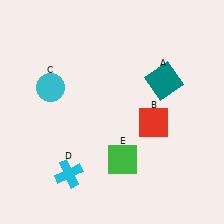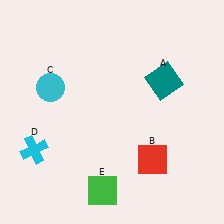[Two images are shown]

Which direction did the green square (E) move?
The green square (E) moved down.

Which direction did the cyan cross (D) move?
The cyan cross (D) moved left.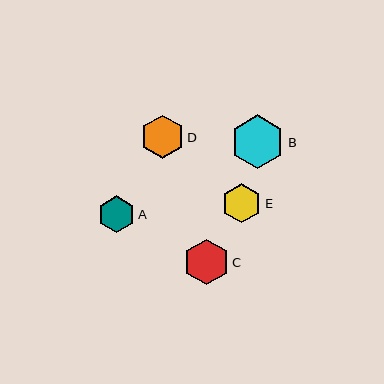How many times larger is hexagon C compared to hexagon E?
Hexagon C is approximately 1.1 times the size of hexagon E.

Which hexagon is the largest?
Hexagon B is the largest with a size of approximately 54 pixels.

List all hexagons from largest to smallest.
From largest to smallest: B, C, D, E, A.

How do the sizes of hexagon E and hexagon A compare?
Hexagon E and hexagon A are approximately the same size.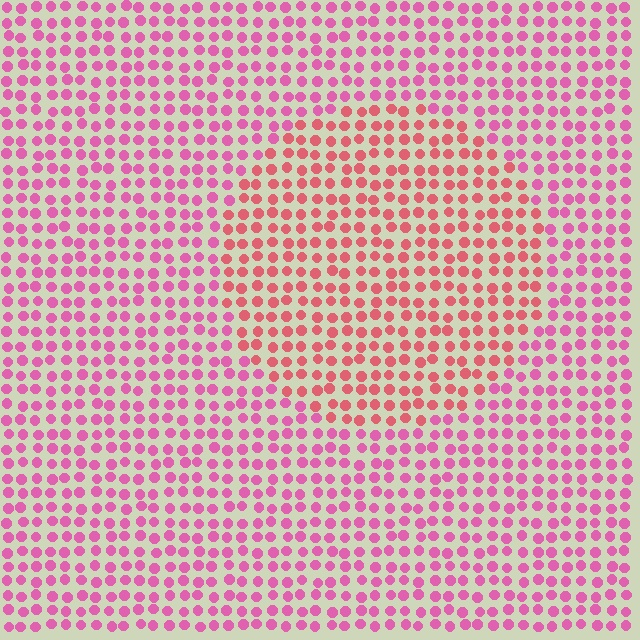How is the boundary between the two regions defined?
The boundary is defined purely by a slight shift in hue (about 30 degrees). Spacing, size, and orientation are identical on both sides.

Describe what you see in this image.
The image is filled with small pink elements in a uniform arrangement. A circle-shaped region is visible where the elements are tinted to a slightly different hue, forming a subtle color boundary.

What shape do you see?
I see a circle.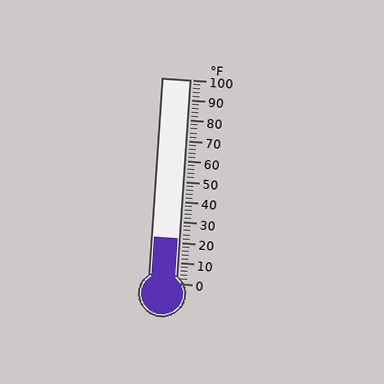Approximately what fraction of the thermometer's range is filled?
The thermometer is filled to approximately 20% of its range.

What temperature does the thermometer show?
The thermometer shows approximately 22°F.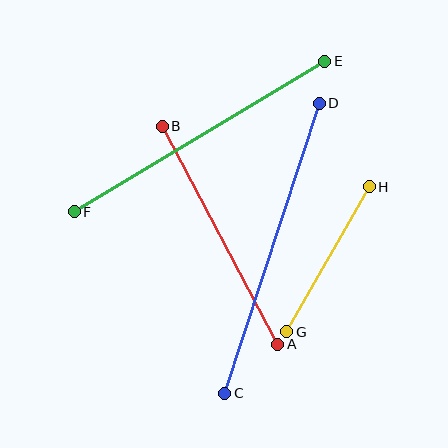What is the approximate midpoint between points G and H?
The midpoint is at approximately (328, 259) pixels.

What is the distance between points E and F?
The distance is approximately 292 pixels.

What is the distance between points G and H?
The distance is approximately 167 pixels.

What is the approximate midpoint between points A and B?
The midpoint is at approximately (220, 235) pixels.